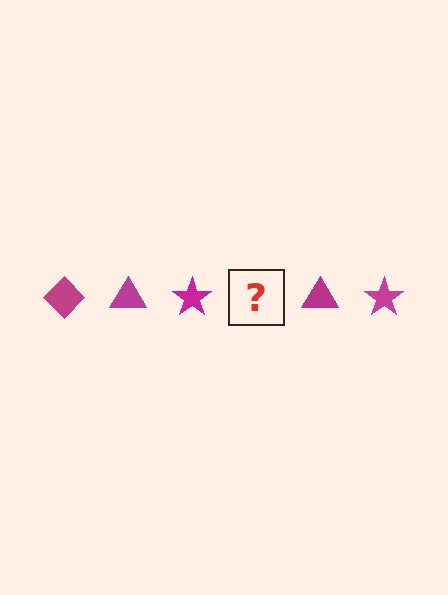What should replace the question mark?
The question mark should be replaced with a magenta diamond.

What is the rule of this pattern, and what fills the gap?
The rule is that the pattern cycles through diamond, triangle, star shapes in magenta. The gap should be filled with a magenta diamond.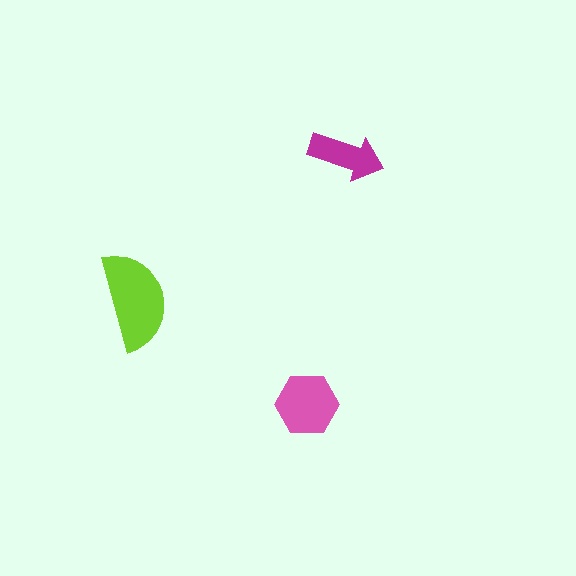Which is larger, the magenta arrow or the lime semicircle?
The lime semicircle.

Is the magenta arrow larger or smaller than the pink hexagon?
Smaller.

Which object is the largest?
The lime semicircle.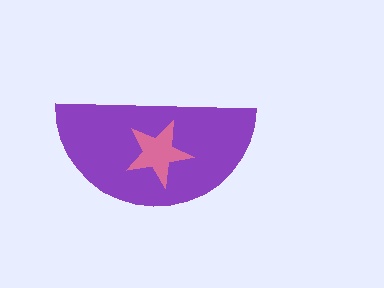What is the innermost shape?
The pink star.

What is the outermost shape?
The purple semicircle.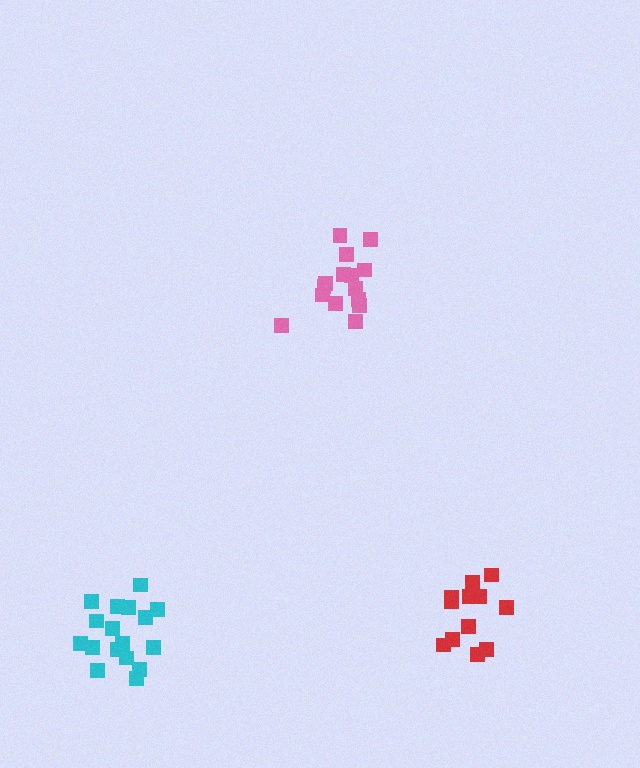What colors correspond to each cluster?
The clusters are colored: pink, red, cyan.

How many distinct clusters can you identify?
There are 3 distinct clusters.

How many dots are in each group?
Group 1: 15 dots, Group 2: 12 dots, Group 3: 17 dots (44 total).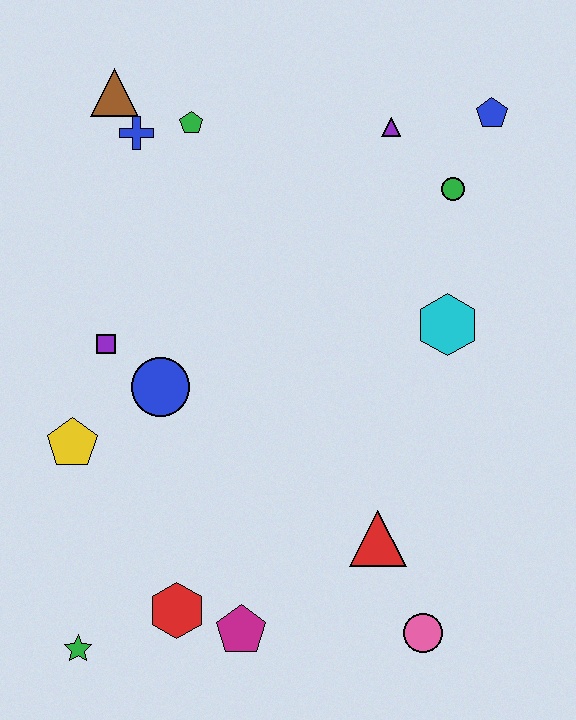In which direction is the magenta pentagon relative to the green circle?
The magenta pentagon is below the green circle.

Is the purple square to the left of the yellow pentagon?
No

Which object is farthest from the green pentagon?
The pink circle is farthest from the green pentagon.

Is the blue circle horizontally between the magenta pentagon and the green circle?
No